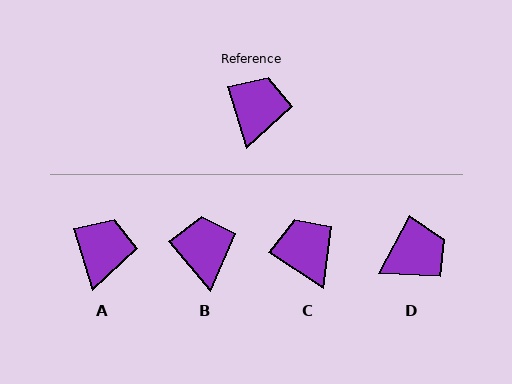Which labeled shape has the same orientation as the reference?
A.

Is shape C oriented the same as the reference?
No, it is off by about 40 degrees.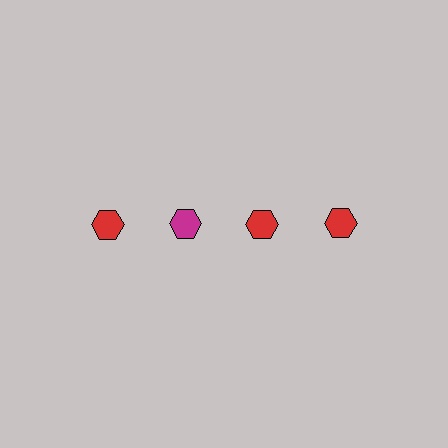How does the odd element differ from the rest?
It has a different color: magenta instead of red.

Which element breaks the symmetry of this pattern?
The magenta hexagon in the top row, second from left column breaks the symmetry. All other shapes are red hexagons.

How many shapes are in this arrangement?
There are 4 shapes arranged in a grid pattern.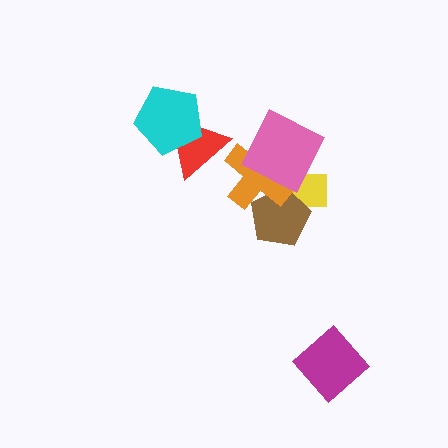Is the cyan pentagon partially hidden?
No, no other shape covers it.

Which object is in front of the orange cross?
The pink diamond is in front of the orange cross.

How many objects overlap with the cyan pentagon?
1 object overlaps with the cyan pentagon.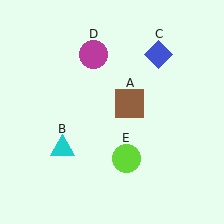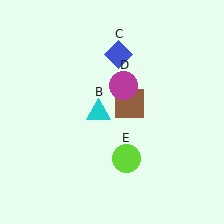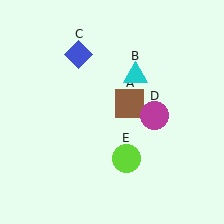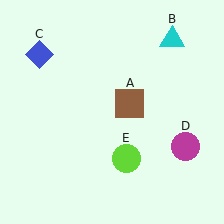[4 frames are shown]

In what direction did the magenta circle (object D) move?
The magenta circle (object D) moved down and to the right.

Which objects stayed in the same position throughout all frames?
Brown square (object A) and lime circle (object E) remained stationary.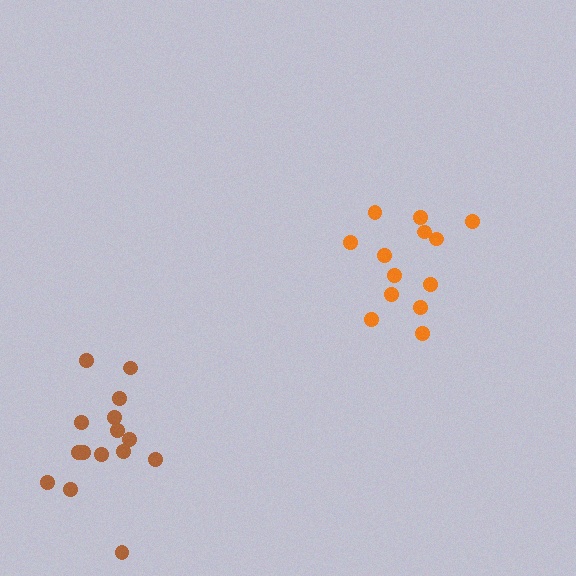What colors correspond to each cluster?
The clusters are colored: orange, brown.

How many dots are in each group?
Group 1: 13 dots, Group 2: 15 dots (28 total).